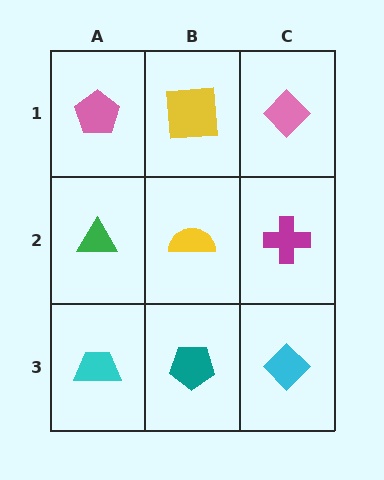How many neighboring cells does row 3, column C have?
2.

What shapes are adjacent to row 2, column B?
A yellow square (row 1, column B), a teal pentagon (row 3, column B), a green triangle (row 2, column A), a magenta cross (row 2, column C).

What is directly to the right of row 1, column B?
A pink diamond.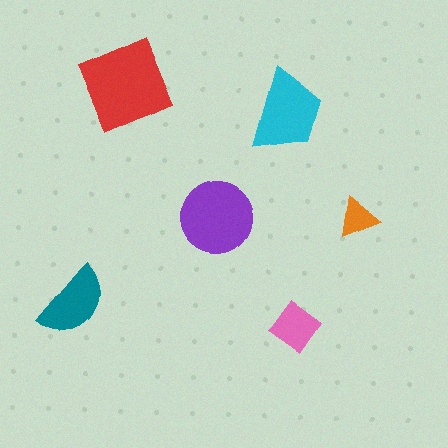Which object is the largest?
The red diamond.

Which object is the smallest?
The orange triangle.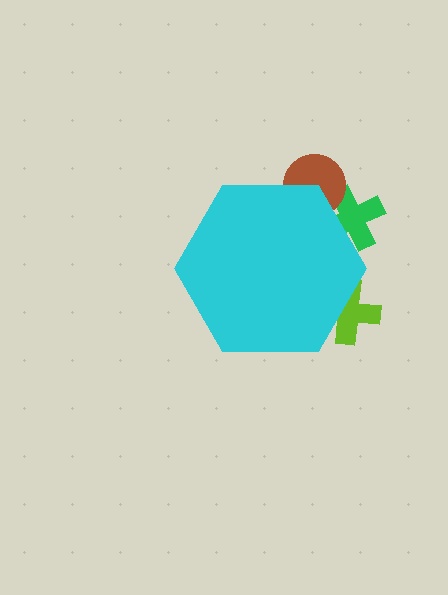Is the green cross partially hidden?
Yes, the green cross is partially hidden behind the cyan hexagon.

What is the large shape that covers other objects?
A cyan hexagon.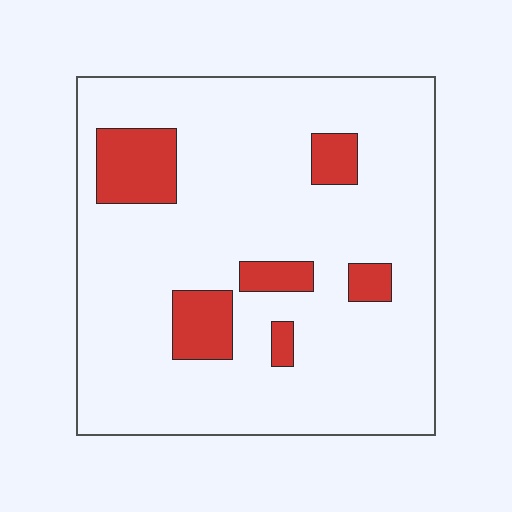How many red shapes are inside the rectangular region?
6.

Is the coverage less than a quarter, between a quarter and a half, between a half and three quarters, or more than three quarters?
Less than a quarter.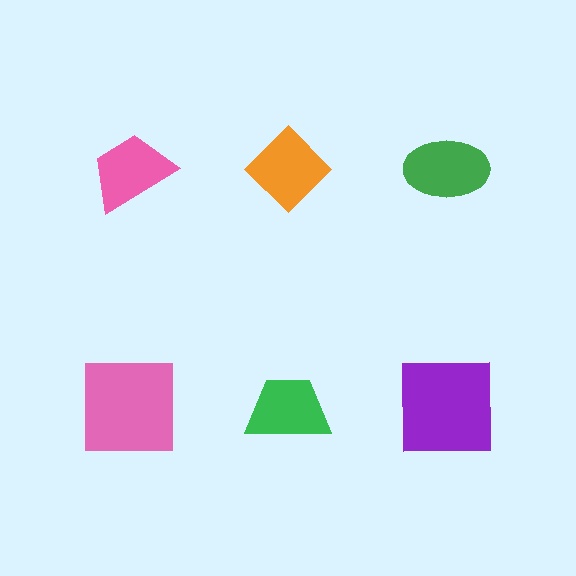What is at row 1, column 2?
An orange diamond.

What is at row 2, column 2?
A green trapezoid.